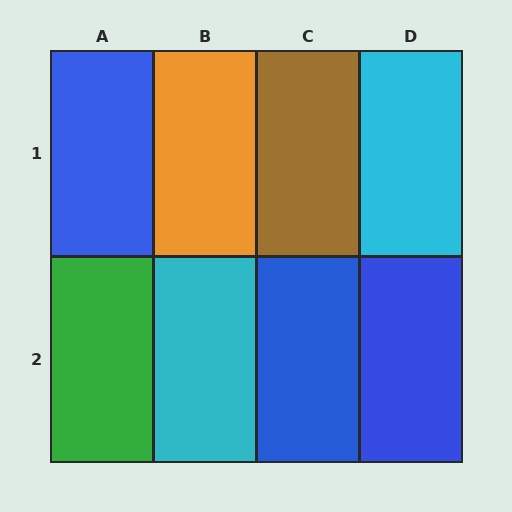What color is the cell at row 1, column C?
Brown.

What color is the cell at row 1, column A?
Blue.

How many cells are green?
1 cell is green.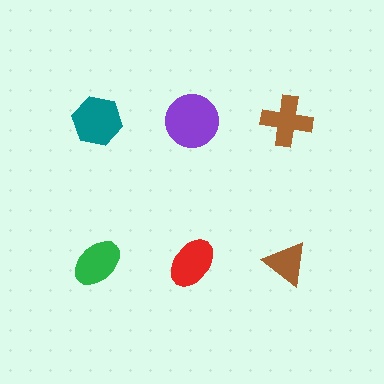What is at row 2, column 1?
A green ellipse.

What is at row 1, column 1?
A teal hexagon.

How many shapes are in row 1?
3 shapes.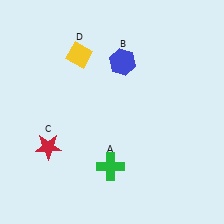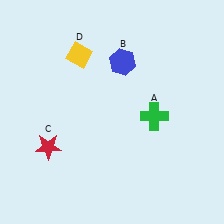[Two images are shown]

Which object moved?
The green cross (A) moved up.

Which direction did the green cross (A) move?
The green cross (A) moved up.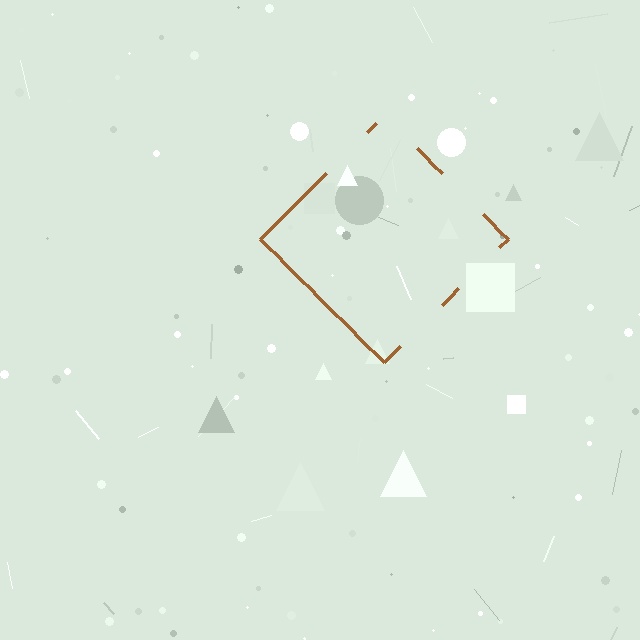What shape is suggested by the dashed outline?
The dashed outline suggests a diamond.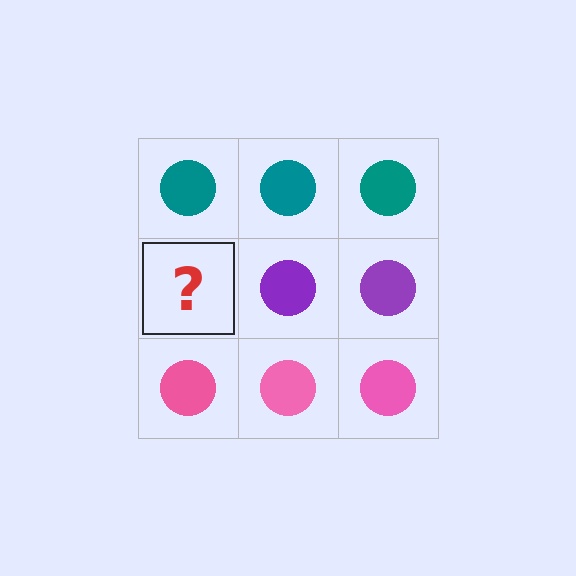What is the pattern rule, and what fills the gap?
The rule is that each row has a consistent color. The gap should be filled with a purple circle.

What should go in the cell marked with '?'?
The missing cell should contain a purple circle.